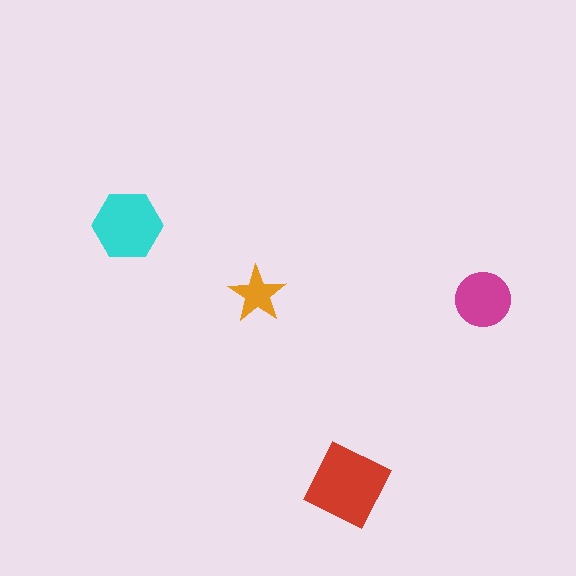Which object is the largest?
The red square.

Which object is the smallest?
The orange star.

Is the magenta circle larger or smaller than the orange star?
Larger.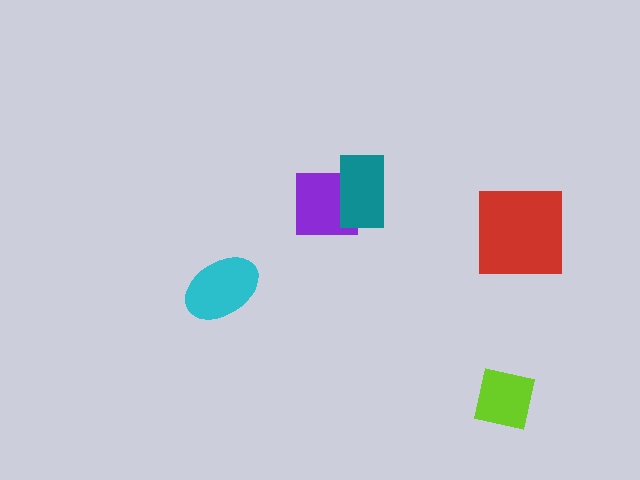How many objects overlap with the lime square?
0 objects overlap with the lime square.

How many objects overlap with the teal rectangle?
1 object overlaps with the teal rectangle.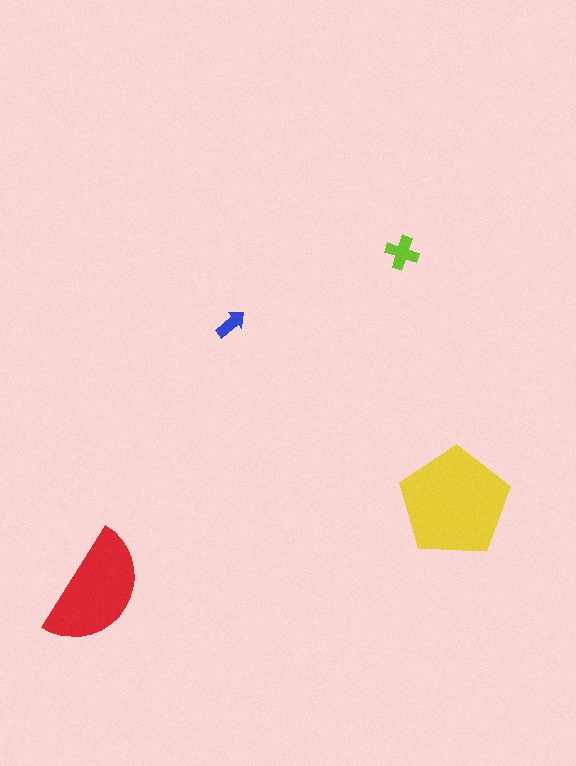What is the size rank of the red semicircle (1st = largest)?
2nd.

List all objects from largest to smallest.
The yellow pentagon, the red semicircle, the lime cross, the blue arrow.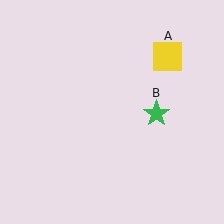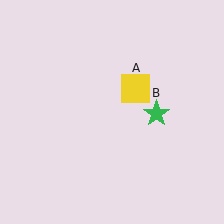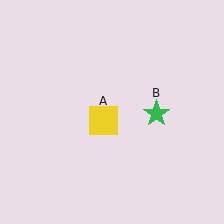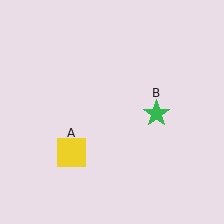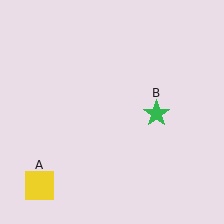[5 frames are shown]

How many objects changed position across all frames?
1 object changed position: yellow square (object A).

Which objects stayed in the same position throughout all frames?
Green star (object B) remained stationary.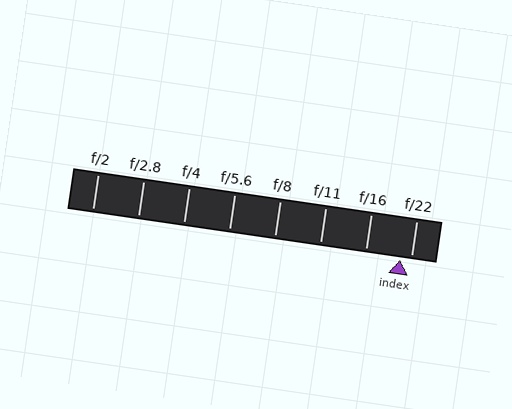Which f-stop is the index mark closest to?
The index mark is closest to f/22.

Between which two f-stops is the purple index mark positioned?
The index mark is between f/16 and f/22.